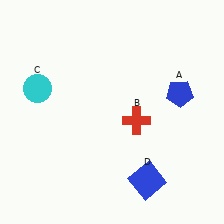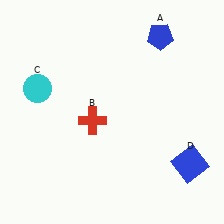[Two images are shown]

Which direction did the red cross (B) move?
The red cross (B) moved left.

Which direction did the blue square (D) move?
The blue square (D) moved right.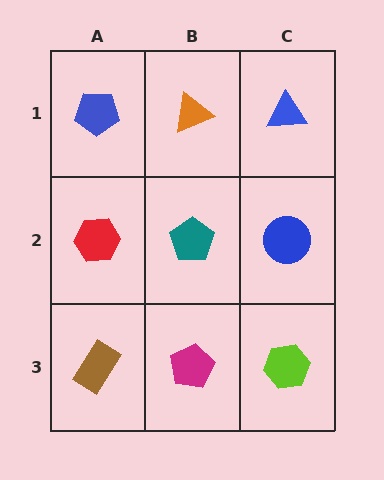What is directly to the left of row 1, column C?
An orange triangle.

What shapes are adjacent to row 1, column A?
A red hexagon (row 2, column A), an orange triangle (row 1, column B).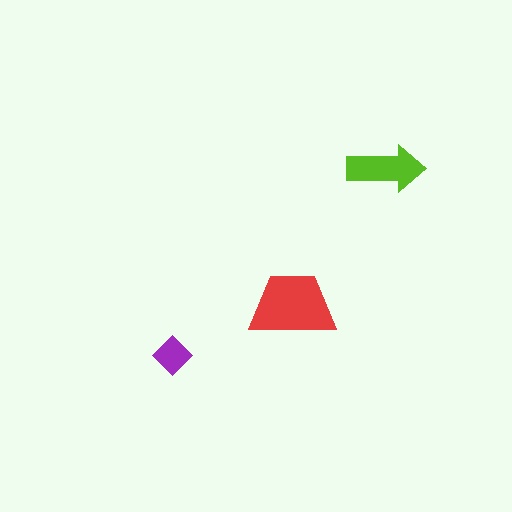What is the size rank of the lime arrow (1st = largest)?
2nd.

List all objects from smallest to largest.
The purple diamond, the lime arrow, the red trapezoid.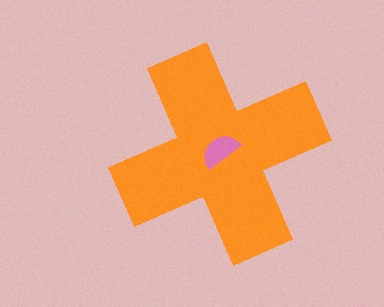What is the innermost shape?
The pink semicircle.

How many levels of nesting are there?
2.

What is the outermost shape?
The orange cross.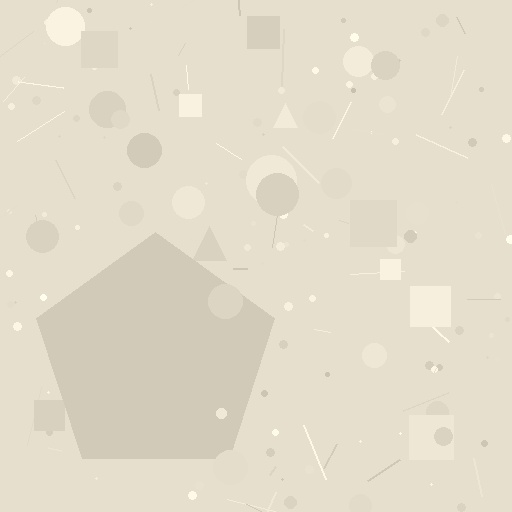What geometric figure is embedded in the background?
A pentagon is embedded in the background.